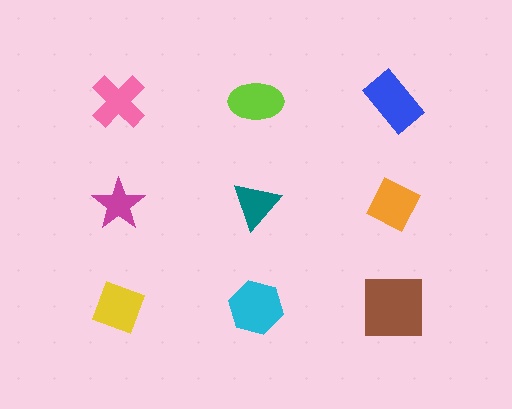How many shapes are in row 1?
3 shapes.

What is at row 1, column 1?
A pink cross.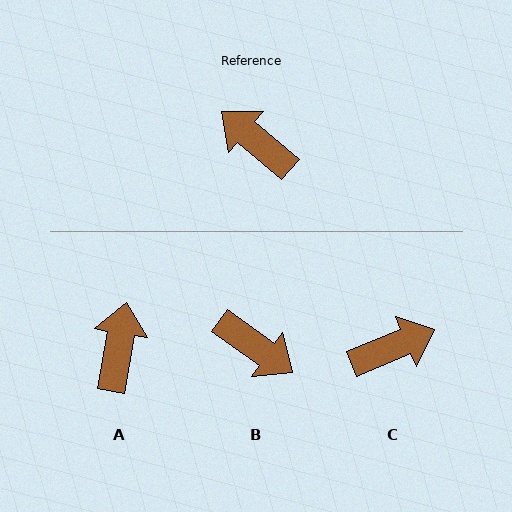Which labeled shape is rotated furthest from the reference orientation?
B, about 175 degrees away.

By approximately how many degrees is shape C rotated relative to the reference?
Approximately 117 degrees clockwise.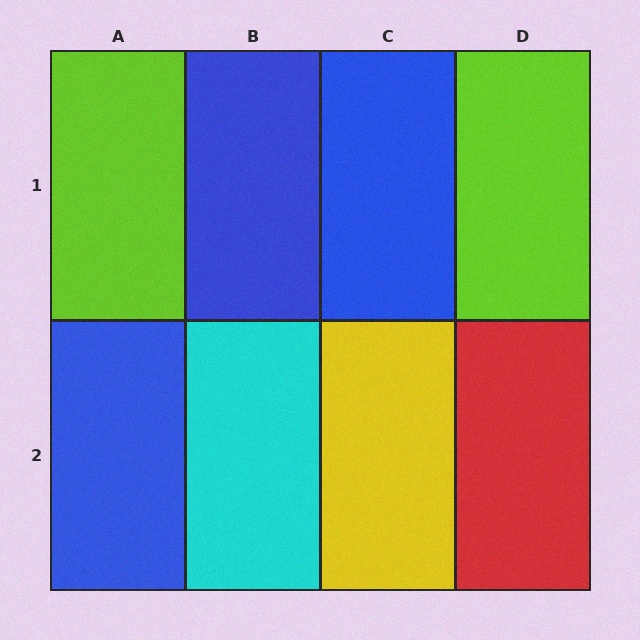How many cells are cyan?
1 cell is cyan.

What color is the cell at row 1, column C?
Blue.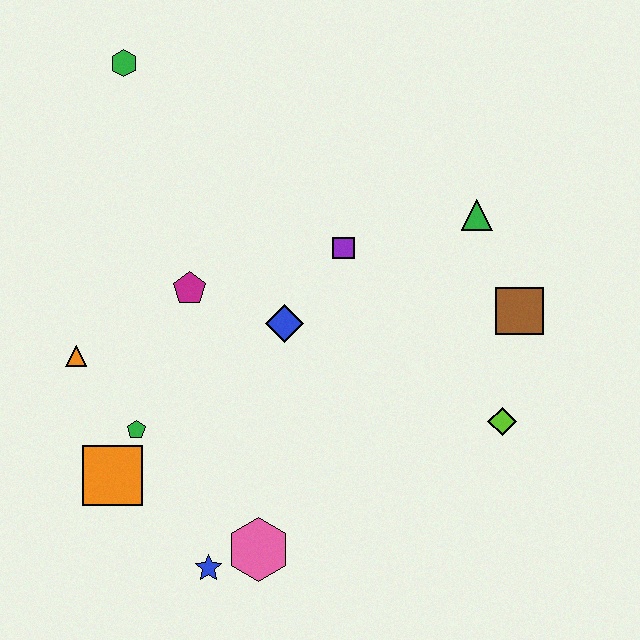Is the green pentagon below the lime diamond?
Yes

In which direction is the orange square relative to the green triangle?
The orange square is to the left of the green triangle.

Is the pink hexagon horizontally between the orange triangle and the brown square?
Yes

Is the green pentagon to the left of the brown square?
Yes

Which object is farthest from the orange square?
The green triangle is farthest from the orange square.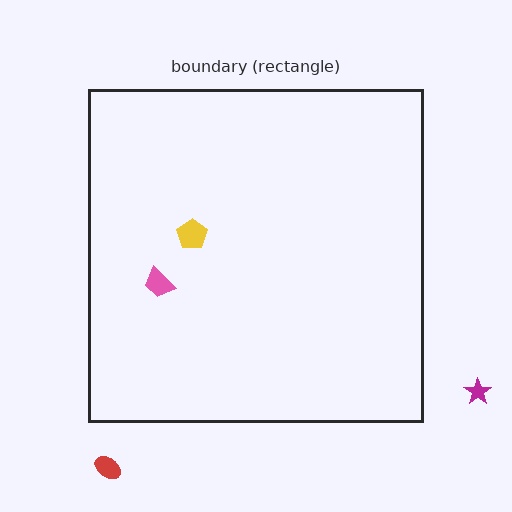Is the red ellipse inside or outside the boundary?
Outside.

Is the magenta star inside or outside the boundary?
Outside.